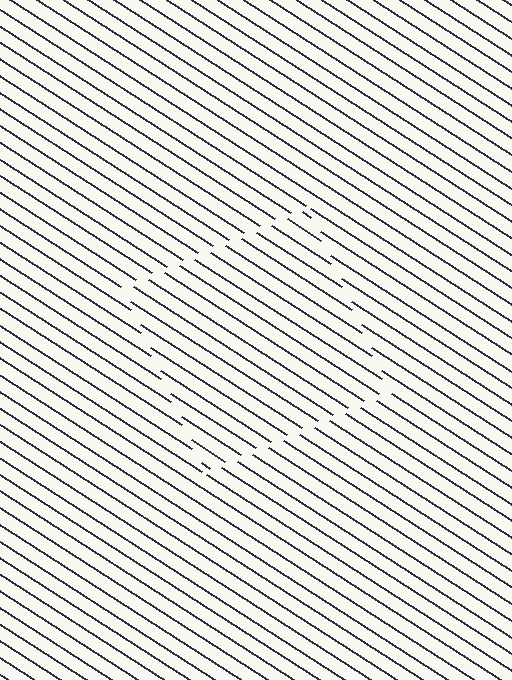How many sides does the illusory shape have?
4 sides — the line-ends trace a square.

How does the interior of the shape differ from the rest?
The interior of the shape contains the same grating, shifted by half a period — the contour is defined by the phase discontinuity where line-ends from the inner and outer gratings abut.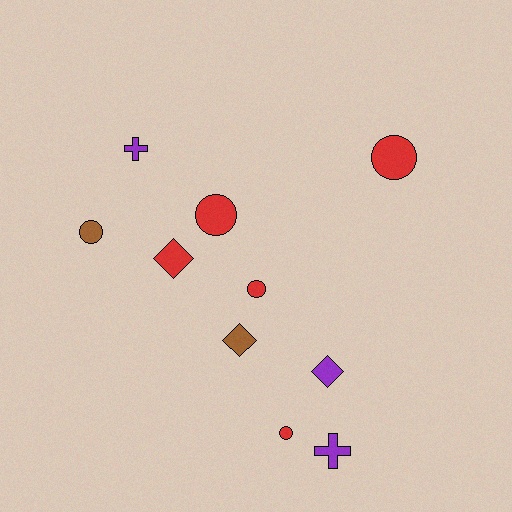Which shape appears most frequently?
Circle, with 5 objects.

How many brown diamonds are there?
There is 1 brown diamond.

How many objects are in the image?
There are 10 objects.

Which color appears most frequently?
Red, with 5 objects.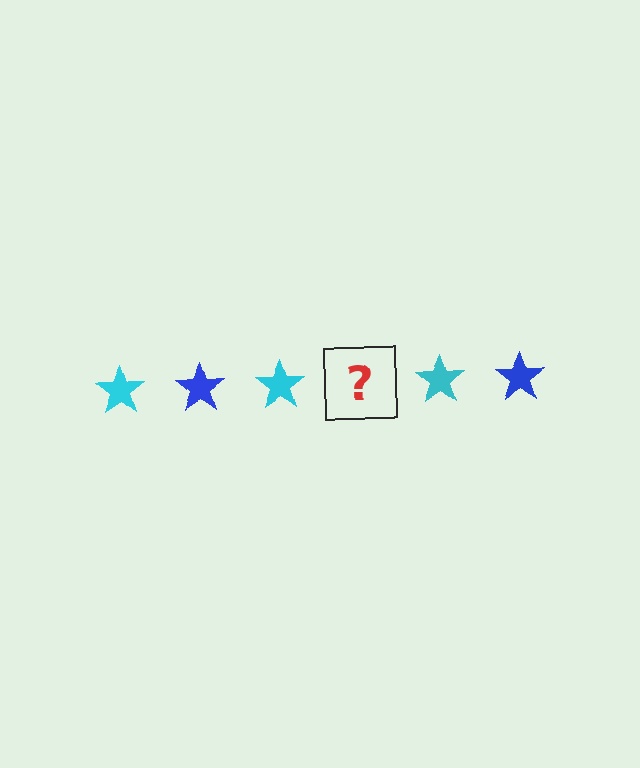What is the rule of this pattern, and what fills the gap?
The rule is that the pattern cycles through cyan, blue stars. The gap should be filled with a blue star.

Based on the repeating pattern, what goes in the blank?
The blank should be a blue star.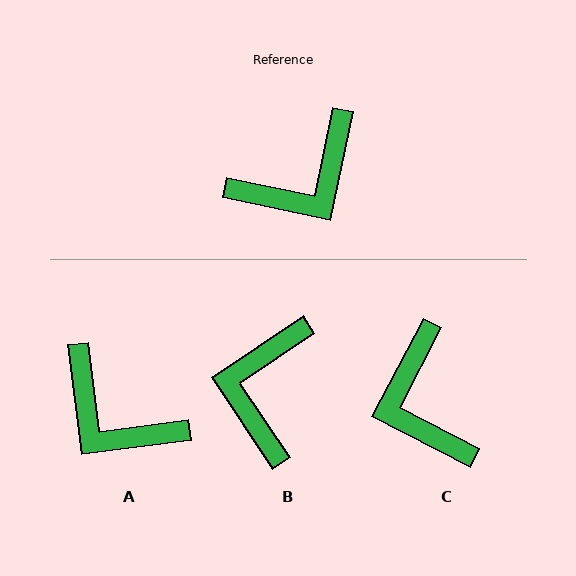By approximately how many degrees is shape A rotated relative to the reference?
Approximately 71 degrees clockwise.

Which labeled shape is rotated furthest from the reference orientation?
B, about 134 degrees away.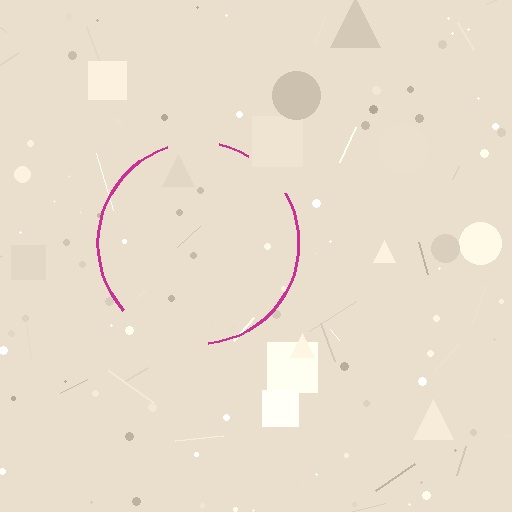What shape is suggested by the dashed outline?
The dashed outline suggests a circle.